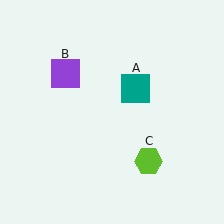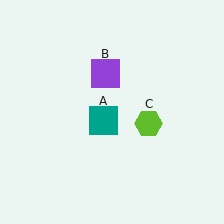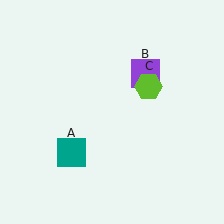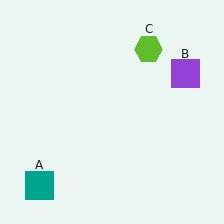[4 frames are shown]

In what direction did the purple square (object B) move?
The purple square (object B) moved right.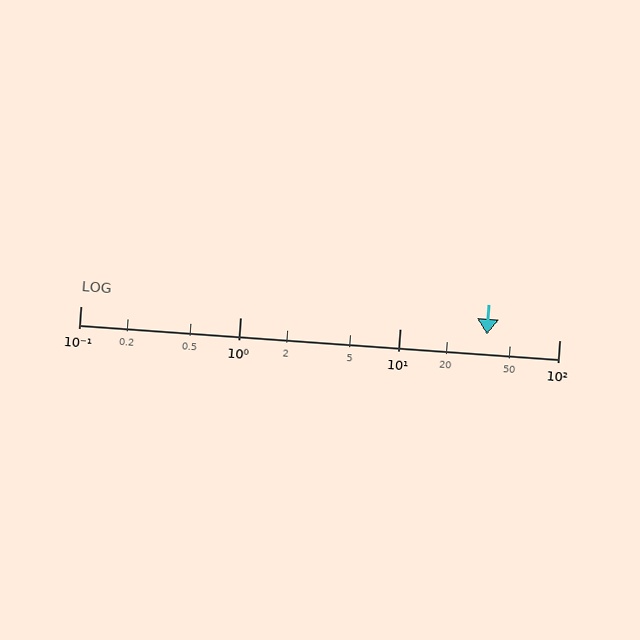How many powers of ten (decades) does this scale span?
The scale spans 3 decades, from 0.1 to 100.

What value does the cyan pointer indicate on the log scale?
The pointer indicates approximately 35.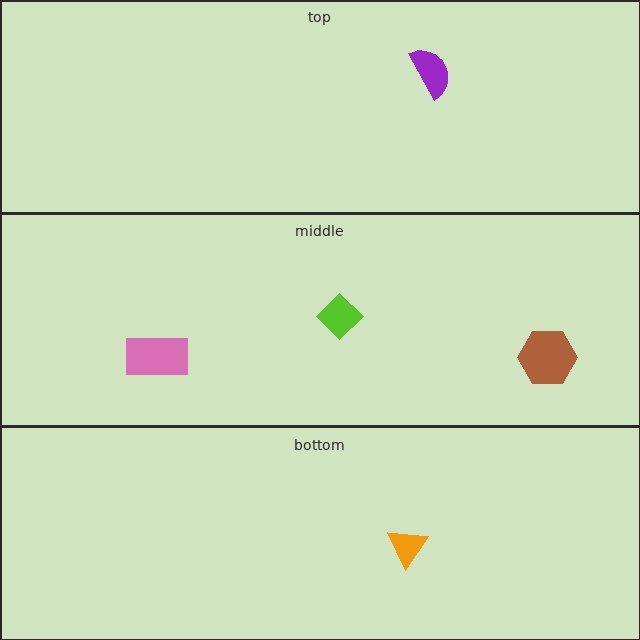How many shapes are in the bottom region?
1.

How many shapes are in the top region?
1.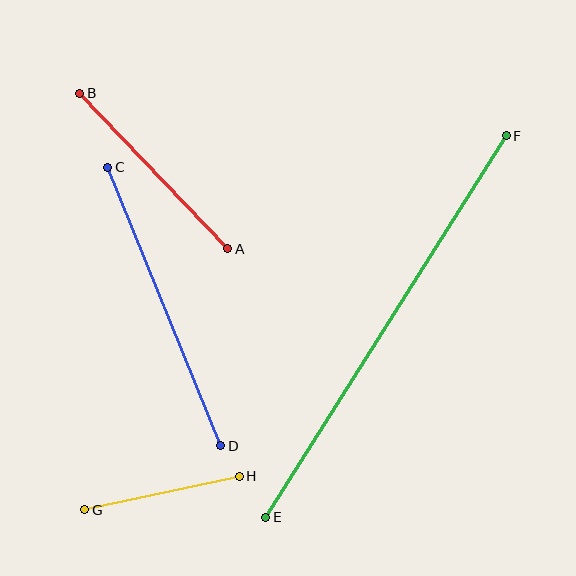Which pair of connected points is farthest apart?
Points E and F are farthest apart.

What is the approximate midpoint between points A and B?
The midpoint is at approximately (154, 171) pixels.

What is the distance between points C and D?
The distance is approximately 300 pixels.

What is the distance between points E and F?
The distance is approximately 451 pixels.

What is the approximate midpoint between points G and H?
The midpoint is at approximately (162, 493) pixels.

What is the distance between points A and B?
The distance is approximately 214 pixels.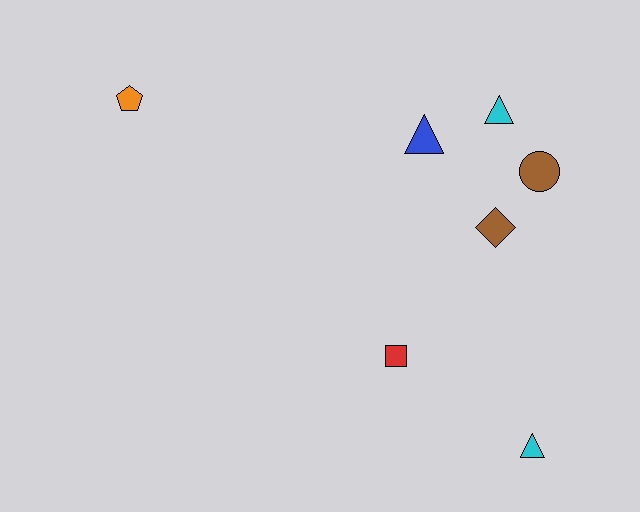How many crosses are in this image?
There are no crosses.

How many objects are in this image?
There are 7 objects.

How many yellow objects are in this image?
There are no yellow objects.